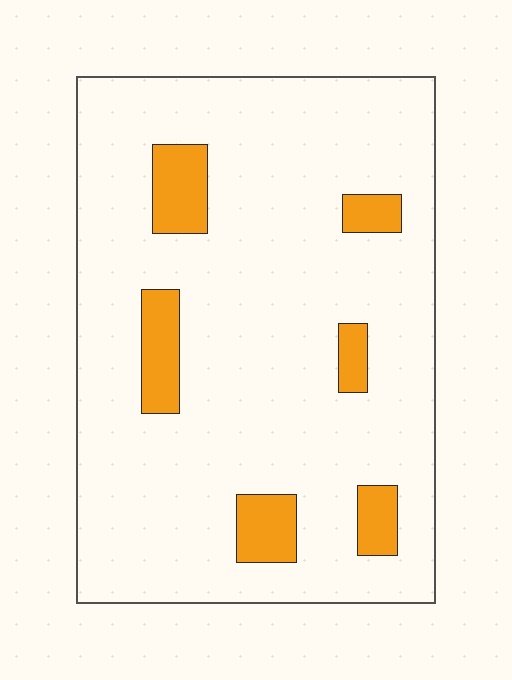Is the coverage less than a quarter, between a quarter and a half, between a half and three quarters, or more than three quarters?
Less than a quarter.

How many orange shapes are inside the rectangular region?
6.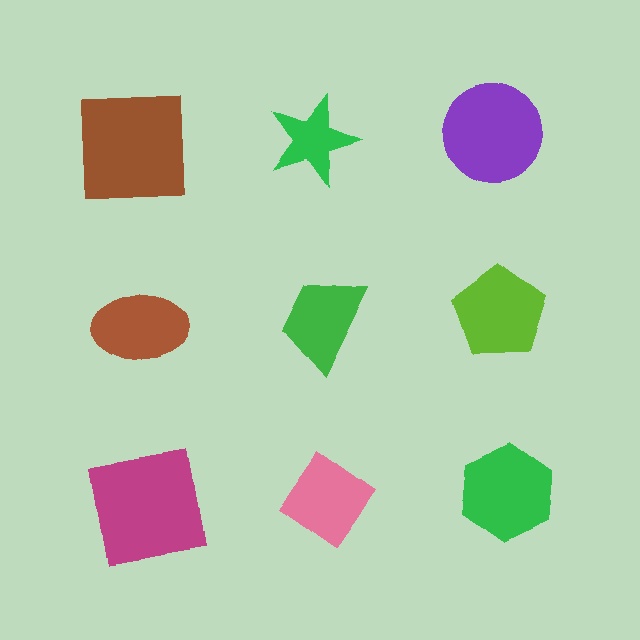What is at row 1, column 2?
A green star.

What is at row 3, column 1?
A magenta square.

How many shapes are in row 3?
3 shapes.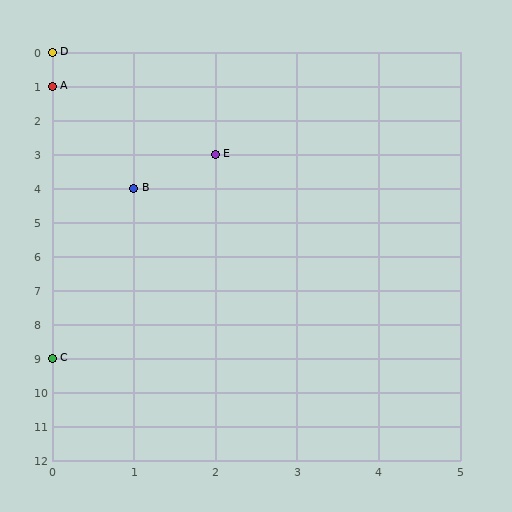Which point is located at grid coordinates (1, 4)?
Point B is at (1, 4).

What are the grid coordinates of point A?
Point A is at grid coordinates (0, 1).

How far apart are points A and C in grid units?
Points A and C are 8 rows apart.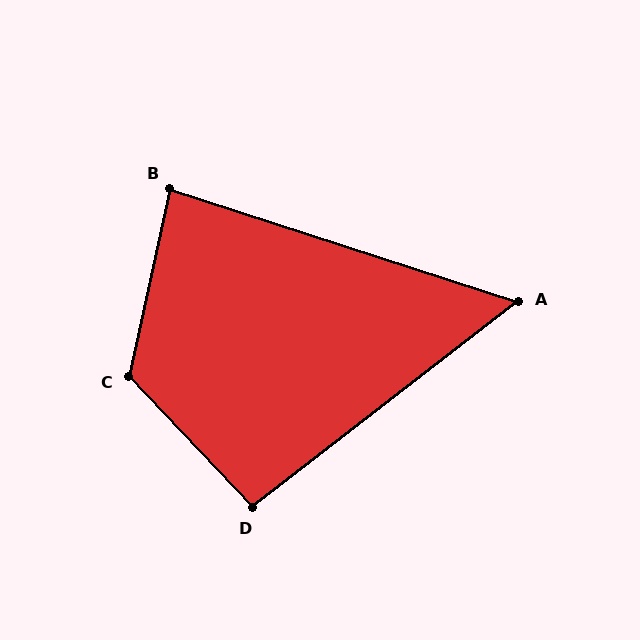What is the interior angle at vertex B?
Approximately 84 degrees (acute).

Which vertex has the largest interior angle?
C, at approximately 124 degrees.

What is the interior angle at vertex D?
Approximately 96 degrees (obtuse).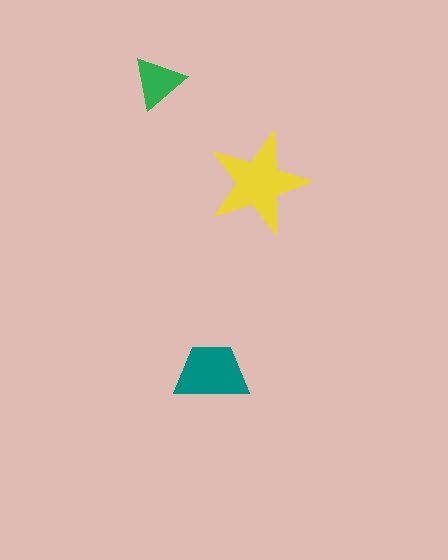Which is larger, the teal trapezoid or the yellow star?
The yellow star.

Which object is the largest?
The yellow star.